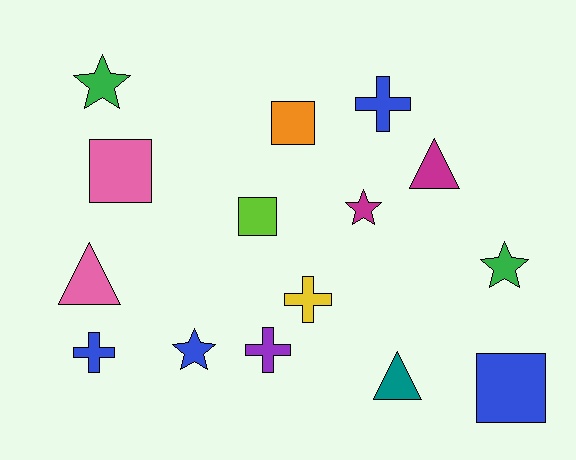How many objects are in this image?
There are 15 objects.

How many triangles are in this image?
There are 3 triangles.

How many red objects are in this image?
There are no red objects.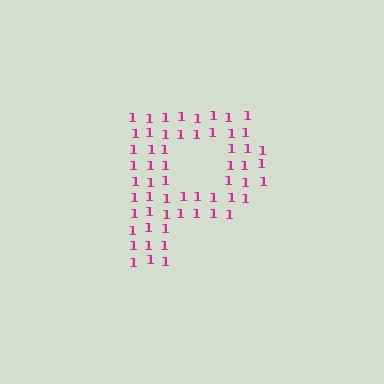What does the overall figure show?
The overall figure shows the letter P.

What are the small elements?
The small elements are digit 1's.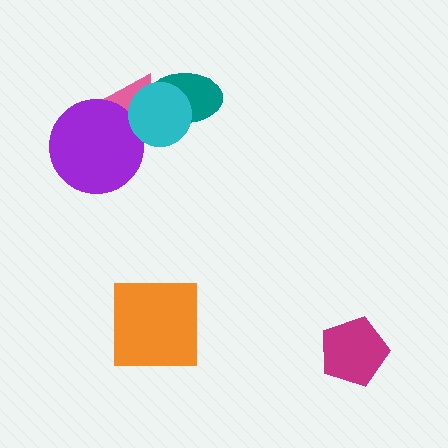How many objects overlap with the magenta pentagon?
0 objects overlap with the magenta pentagon.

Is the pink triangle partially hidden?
Yes, it is partially covered by another shape.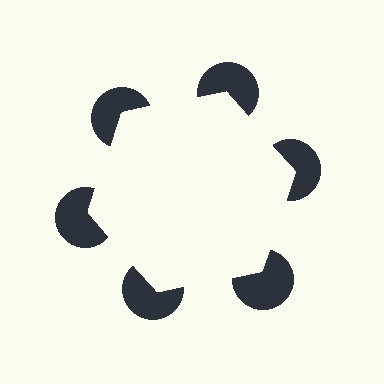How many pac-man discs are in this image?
There are 6 — one at each vertex of the illusory hexagon.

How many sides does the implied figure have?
6 sides.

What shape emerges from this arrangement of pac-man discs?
An illusory hexagon — its edges are inferred from the aligned wedge cuts in the pac-man discs, not physically drawn.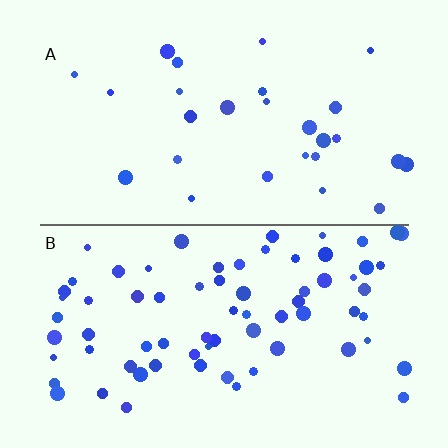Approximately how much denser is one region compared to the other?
Approximately 2.6× — region B over region A.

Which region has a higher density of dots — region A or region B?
B (the bottom).